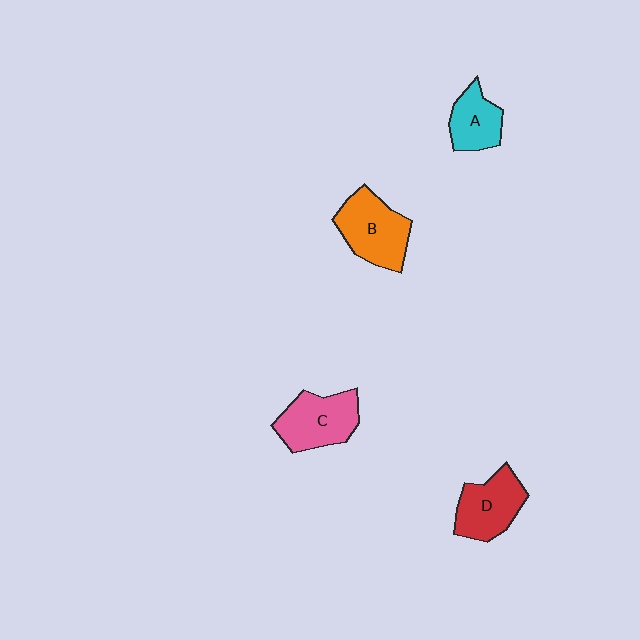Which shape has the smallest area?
Shape A (cyan).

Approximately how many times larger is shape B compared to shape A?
Approximately 1.5 times.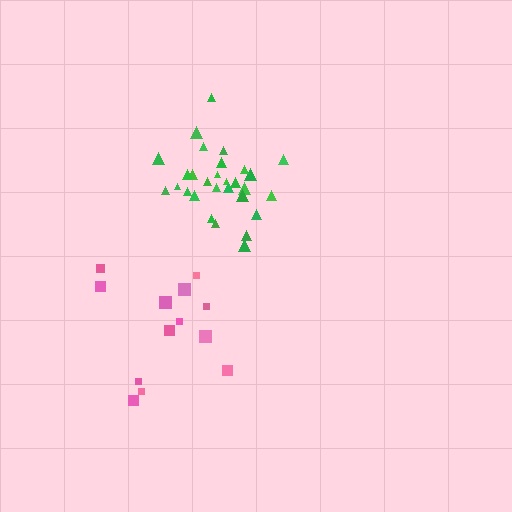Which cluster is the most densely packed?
Green.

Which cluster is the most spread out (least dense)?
Pink.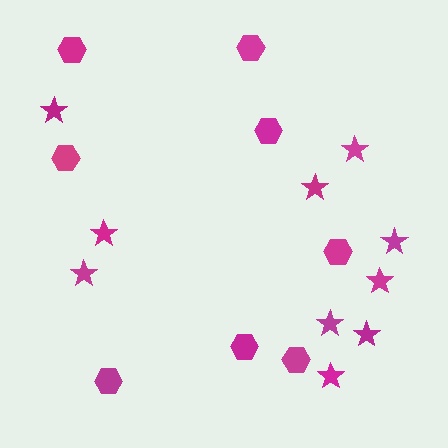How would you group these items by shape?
There are 2 groups: one group of hexagons (8) and one group of stars (10).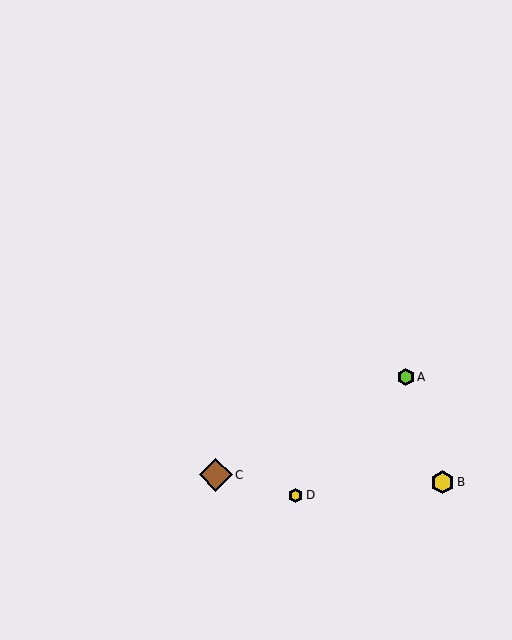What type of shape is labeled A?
Shape A is a lime hexagon.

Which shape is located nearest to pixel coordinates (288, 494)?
The yellow hexagon (labeled D) at (295, 495) is nearest to that location.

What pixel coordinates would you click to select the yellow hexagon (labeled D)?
Click at (295, 495) to select the yellow hexagon D.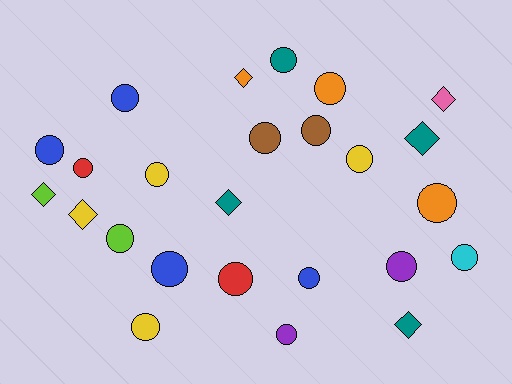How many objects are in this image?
There are 25 objects.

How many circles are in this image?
There are 18 circles.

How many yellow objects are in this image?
There are 4 yellow objects.